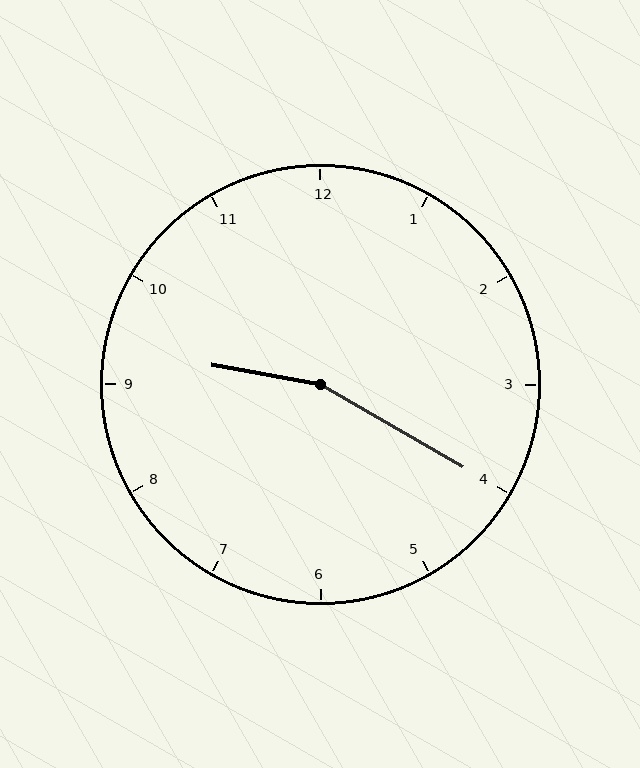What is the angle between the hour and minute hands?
Approximately 160 degrees.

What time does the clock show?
9:20.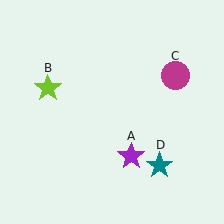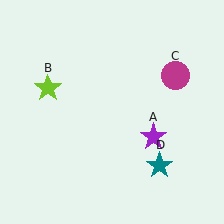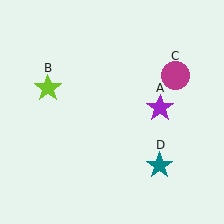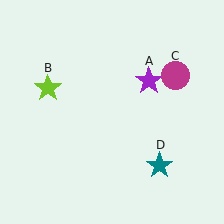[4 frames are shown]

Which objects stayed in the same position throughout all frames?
Lime star (object B) and magenta circle (object C) and teal star (object D) remained stationary.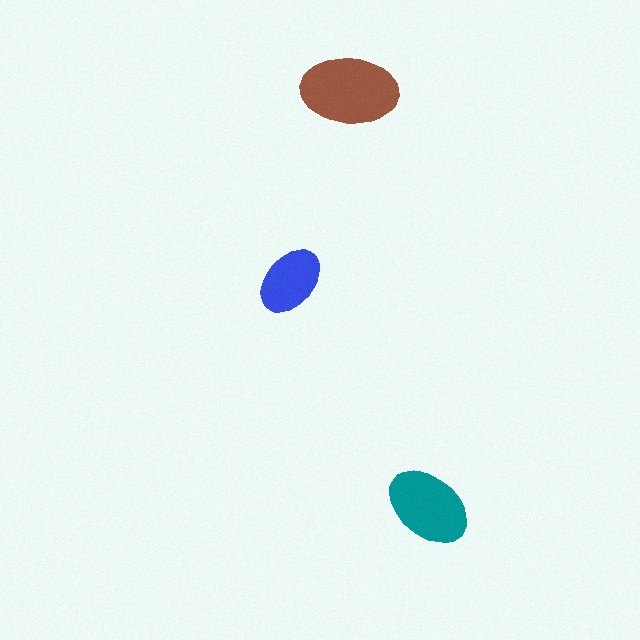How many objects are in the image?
There are 3 objects in the image.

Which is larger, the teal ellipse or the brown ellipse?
The brown one.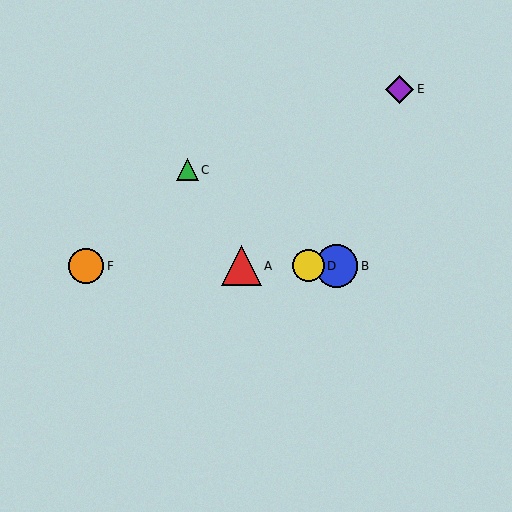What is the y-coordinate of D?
Object D is at y≈266.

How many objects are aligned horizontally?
4 objects (A, B, D, F) are aligned horizontally.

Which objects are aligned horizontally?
Objects A, B, D, F are aligned horizontally.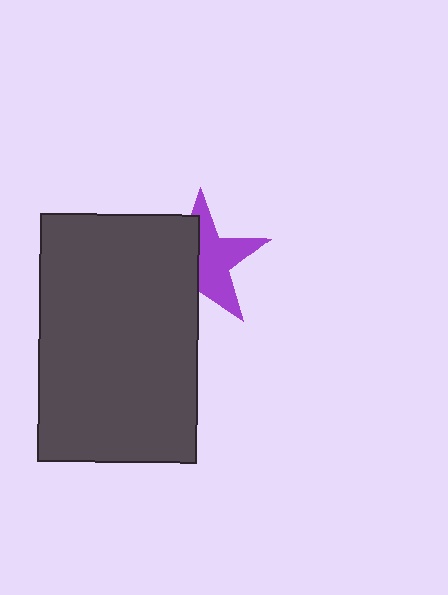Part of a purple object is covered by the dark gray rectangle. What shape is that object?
It is a star.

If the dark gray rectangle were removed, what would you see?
You would see the complete purple star.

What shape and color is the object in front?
The object in front is a dark gray rectangle.